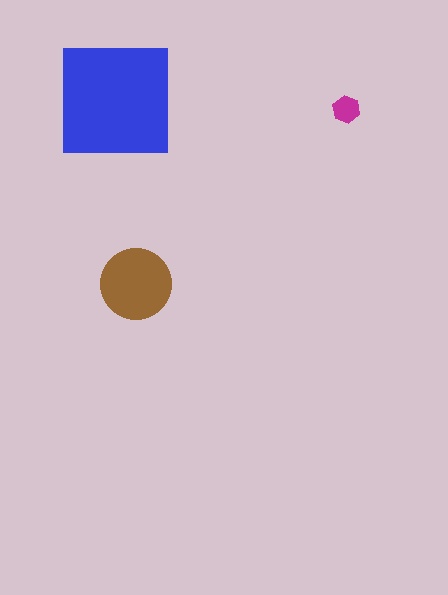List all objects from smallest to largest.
The magenta hexagon, the brown circle, the blue square.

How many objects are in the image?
There are 3 objects in the image.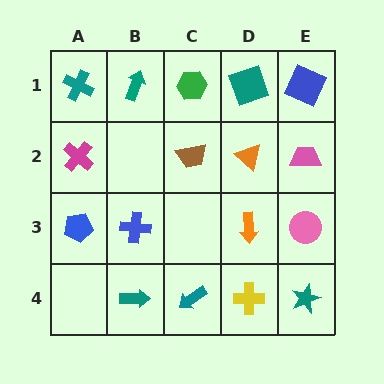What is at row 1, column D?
A teal square.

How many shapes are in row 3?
4 shapes.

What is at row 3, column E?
A pink circle.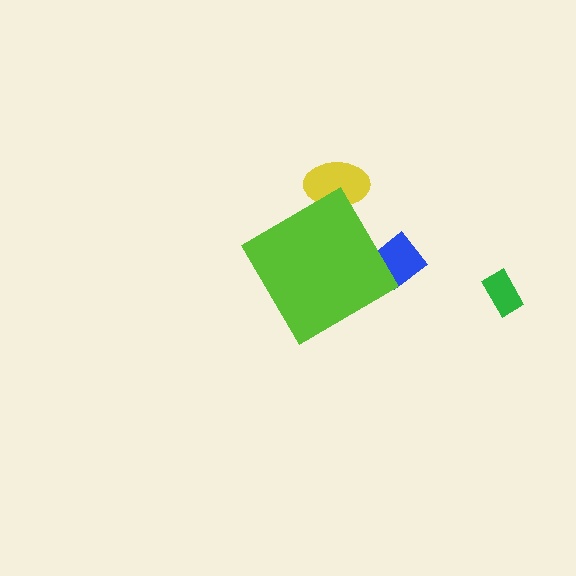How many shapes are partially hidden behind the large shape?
2 shapes are partially hidden.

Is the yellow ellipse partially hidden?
Yes, the yellow ellipse is partially hidden behind the lime diamond.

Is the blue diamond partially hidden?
Yes, the blue diamond is partially hidden behind the lime diamond.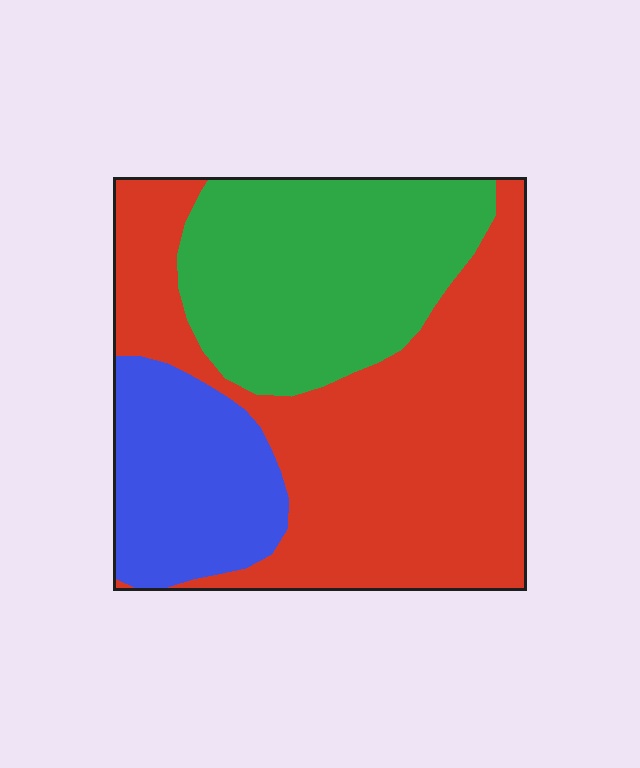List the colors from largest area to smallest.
From largest to smallest: red, green, blue.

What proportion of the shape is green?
Green takes up about one third (1/3) of the shape.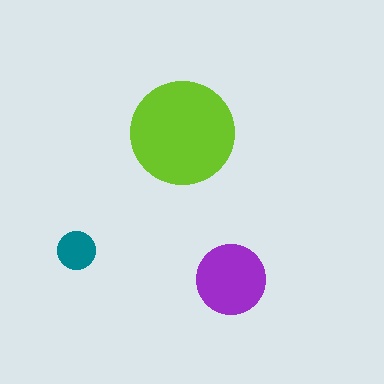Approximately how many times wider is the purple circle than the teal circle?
About 2 times wider.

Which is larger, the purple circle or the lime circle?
The lime one.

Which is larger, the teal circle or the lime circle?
The lime one.